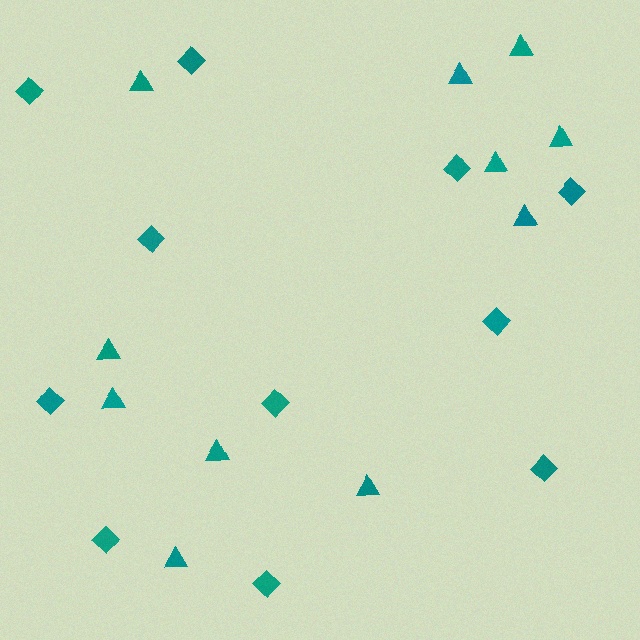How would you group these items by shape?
There are 2 groups: one group of triangles (11) and one group of diamonds (11).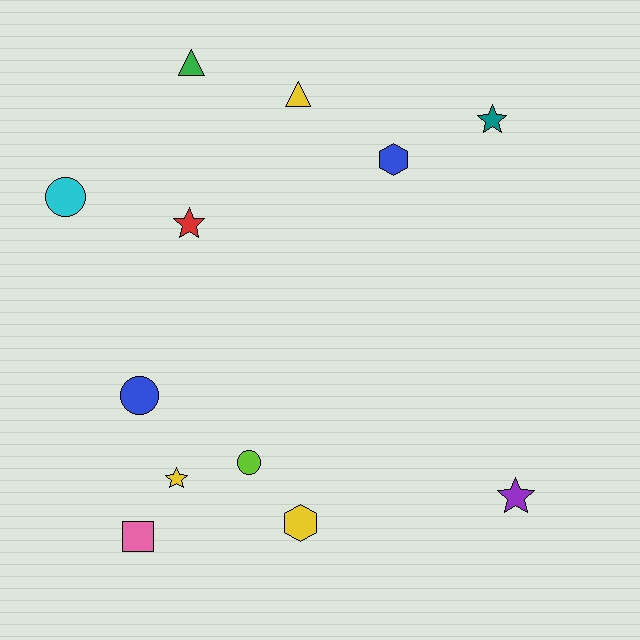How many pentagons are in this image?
There are no pentagons.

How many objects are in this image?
There are 12 objects.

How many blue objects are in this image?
There are 2 blue objects.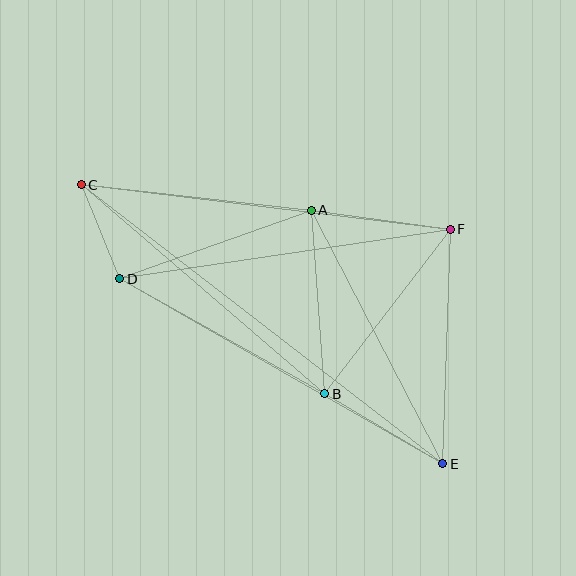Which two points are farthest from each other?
Points C and E are farthest from each other.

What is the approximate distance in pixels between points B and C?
The distance between B and C is approximately 321 pixels.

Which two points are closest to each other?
Points C and D are closest to each other.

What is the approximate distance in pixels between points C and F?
The distance between C and F is approximately 371 pixels.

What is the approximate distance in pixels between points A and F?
The distance between A and F is approximately 140 pixels.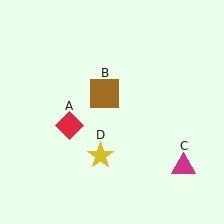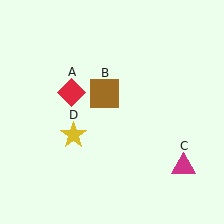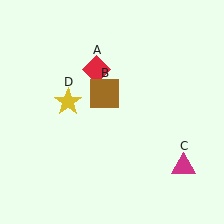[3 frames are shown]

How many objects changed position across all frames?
2 objects changed position: red diamond (object A), yellow star (object D).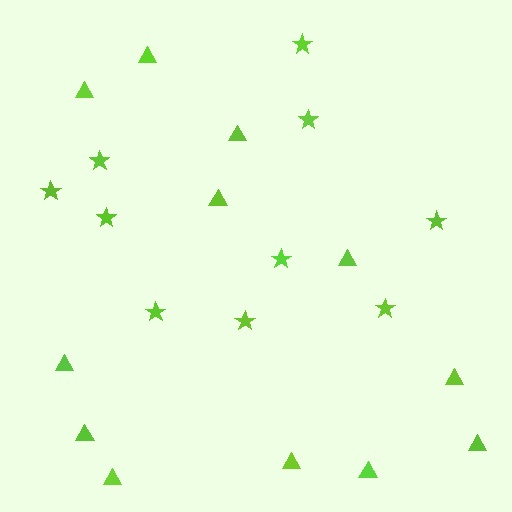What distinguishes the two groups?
There are 2 groups: one group of triangles (12) and one group of stars (10).